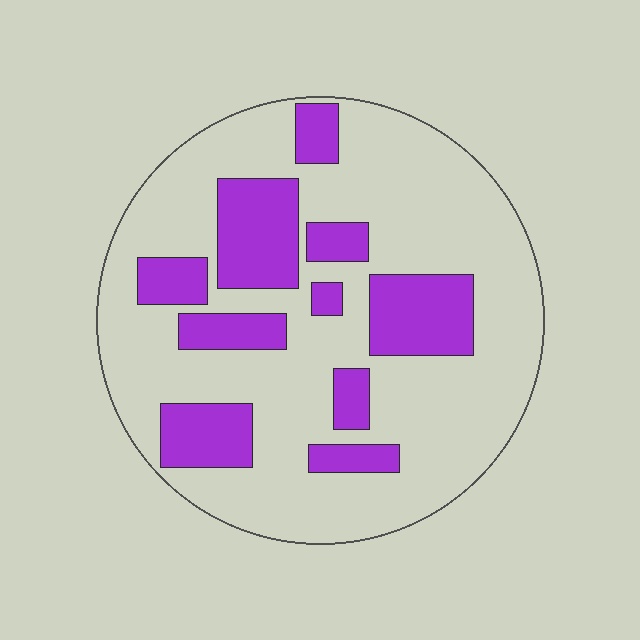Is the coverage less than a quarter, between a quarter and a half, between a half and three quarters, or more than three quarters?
Between a quarter and a half.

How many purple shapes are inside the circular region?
10.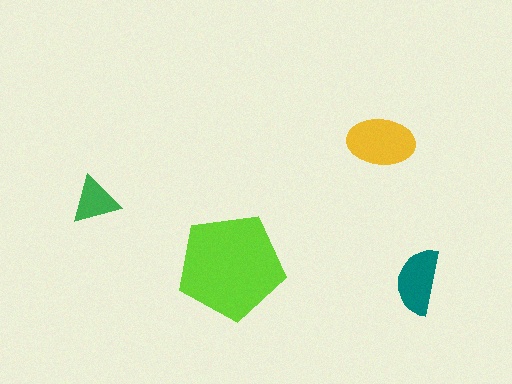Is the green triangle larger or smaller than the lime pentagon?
Smaller.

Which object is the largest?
The lime pentagon.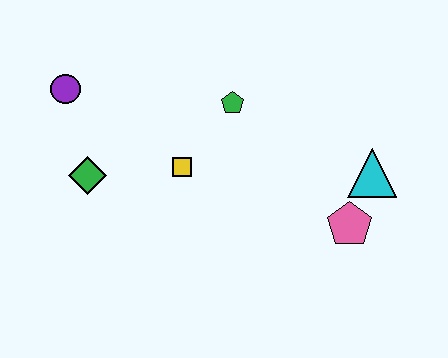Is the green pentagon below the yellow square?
No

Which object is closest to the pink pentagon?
The cyan triangle is closest to the pink pentagon.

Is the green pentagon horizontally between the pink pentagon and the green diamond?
Yes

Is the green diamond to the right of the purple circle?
Yes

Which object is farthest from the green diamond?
The cyan triangle is farthest from the green diamond.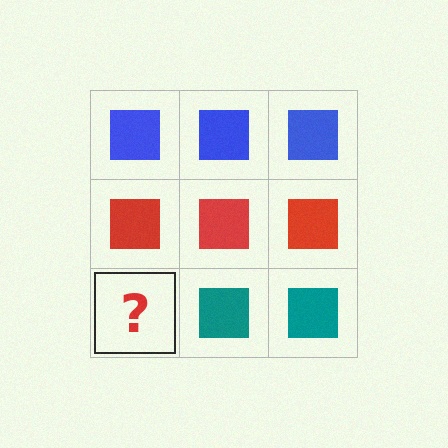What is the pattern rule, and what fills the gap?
The rule is that each row has a consistent color. The gap should be filled with a teal square.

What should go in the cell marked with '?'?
The missing cell should contain a teal square.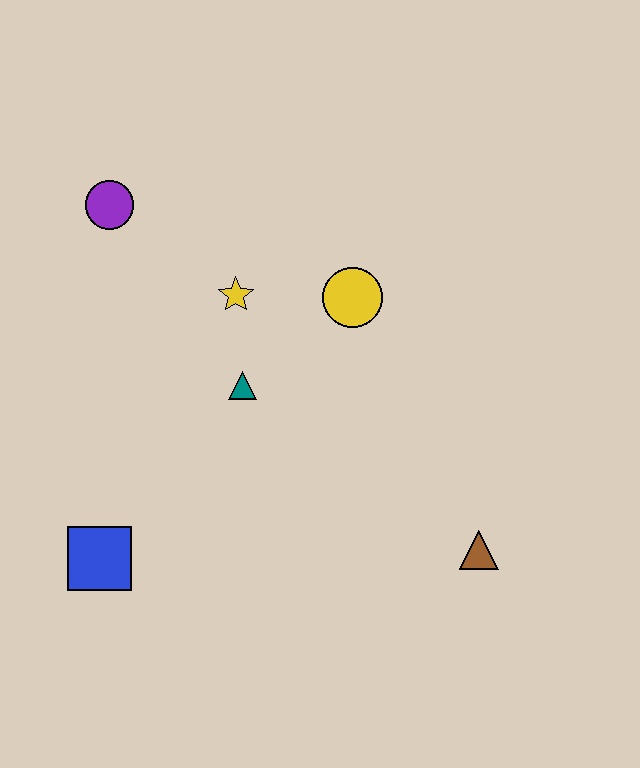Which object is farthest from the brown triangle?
The purple circle is farthest from the brown triangle.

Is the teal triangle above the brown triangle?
Yes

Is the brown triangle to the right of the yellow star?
Yes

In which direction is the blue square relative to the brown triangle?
The blue square is to the left of the brown triangle.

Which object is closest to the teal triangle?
The yellow star is closest to the teal triangle.